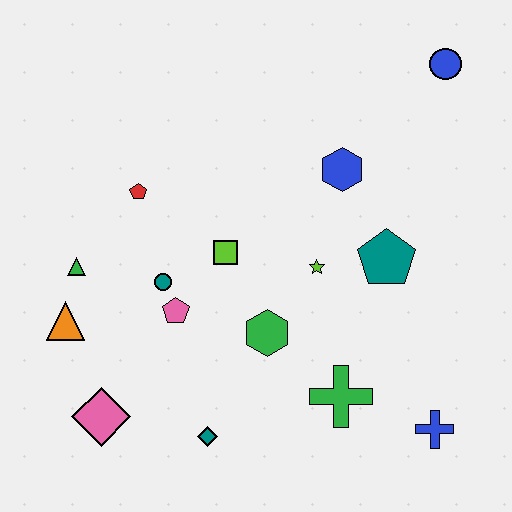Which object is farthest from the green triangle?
The blue circle is farthest from the green triangle.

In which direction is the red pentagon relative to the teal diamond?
The red pentagon is above the teal diamond.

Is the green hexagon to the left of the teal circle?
No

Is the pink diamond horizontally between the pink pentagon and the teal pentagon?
No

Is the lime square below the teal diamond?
No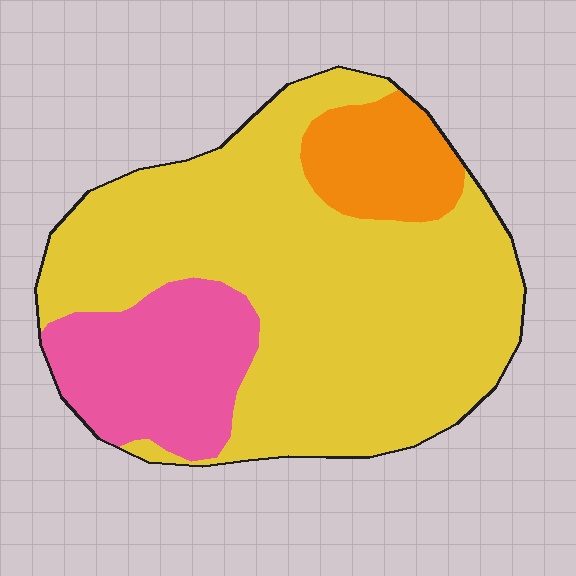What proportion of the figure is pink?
Pink covers around 20% of the figure.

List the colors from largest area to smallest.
From largest to smallest: yellow, pink, orange.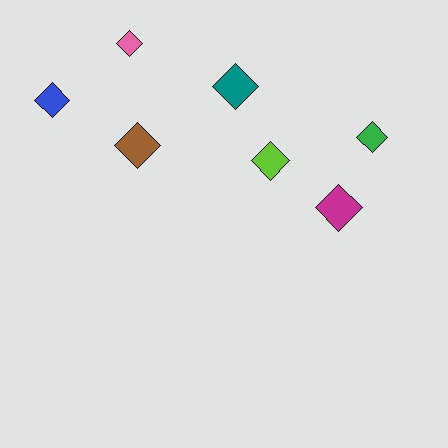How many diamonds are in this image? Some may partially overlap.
There are 7 diamonds.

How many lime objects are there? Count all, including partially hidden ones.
There is 1 lime object.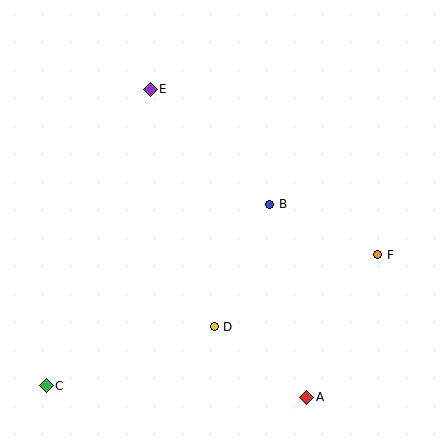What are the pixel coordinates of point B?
Point B is at (270, 204).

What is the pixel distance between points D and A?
The distance between D and A is 116 pixels.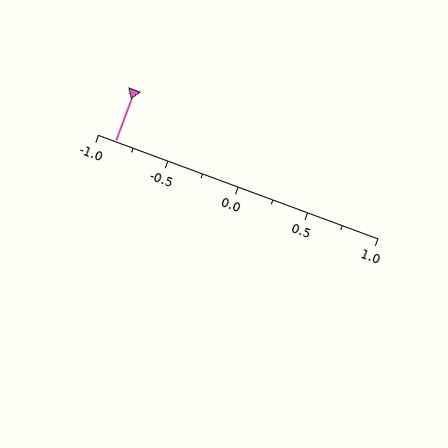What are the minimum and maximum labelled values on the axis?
The axis runs from -1.0 to 1.0.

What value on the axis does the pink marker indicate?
The marker indicates approximately -0.88.